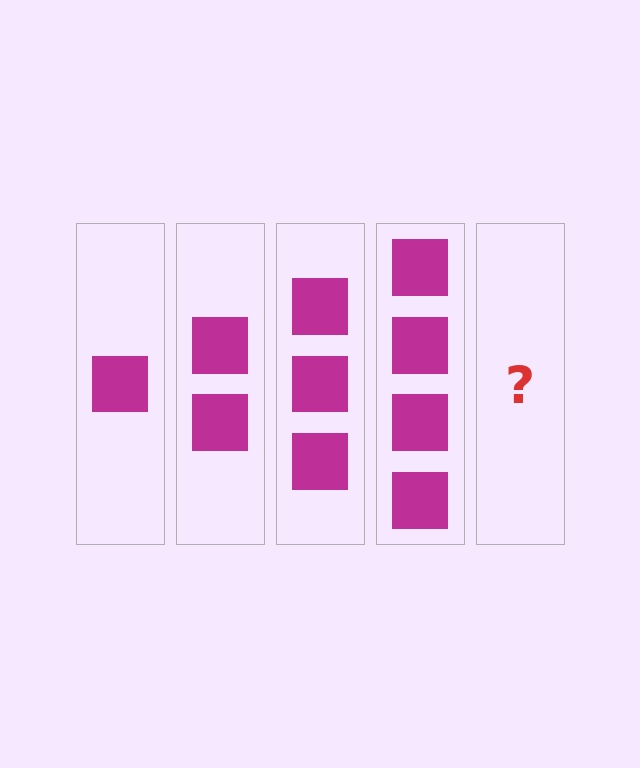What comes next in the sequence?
The next element should be 5 squares.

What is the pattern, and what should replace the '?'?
The pattern is that each step adds one more square. The '?' should be 5 squares.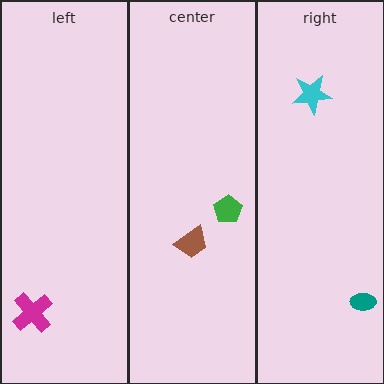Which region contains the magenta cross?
The left region.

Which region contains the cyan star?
The right region.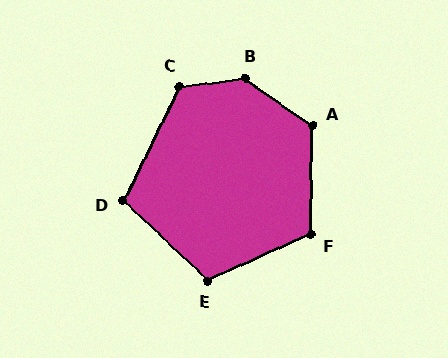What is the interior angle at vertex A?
Approximately 125 degrees (obtuse).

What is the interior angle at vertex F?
Approximately 115 degrees (obtuse).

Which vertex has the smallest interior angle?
D, at approximately 107 degrees.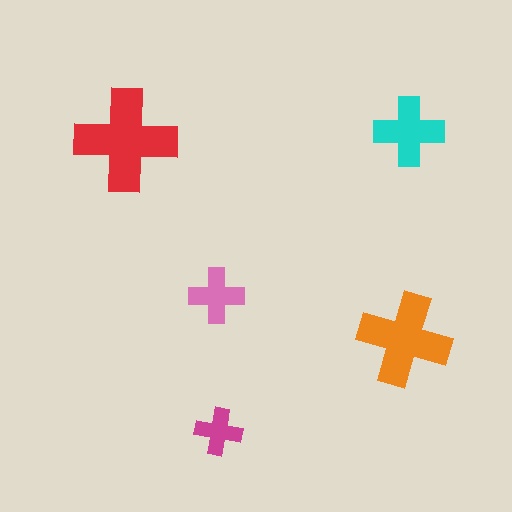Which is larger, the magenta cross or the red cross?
The red one.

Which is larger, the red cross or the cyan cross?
The red one.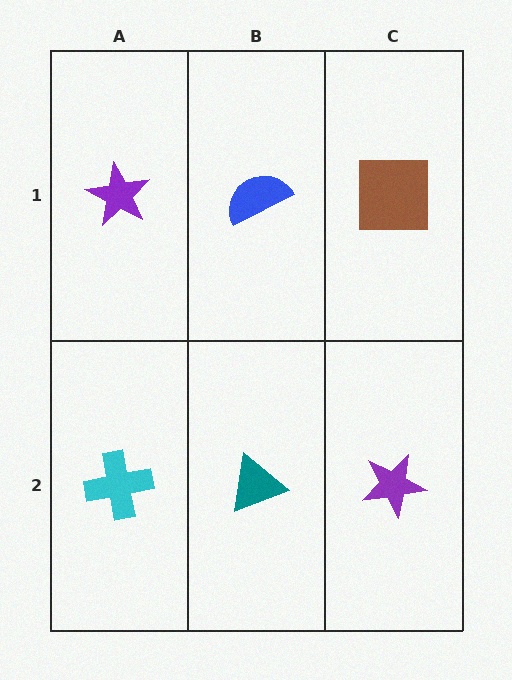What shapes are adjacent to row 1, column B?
A teal triangle (row 2, column B), a purple star (row 1, column A), a brown square (row 1, column C).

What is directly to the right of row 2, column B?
A purple star.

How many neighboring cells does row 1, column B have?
3.